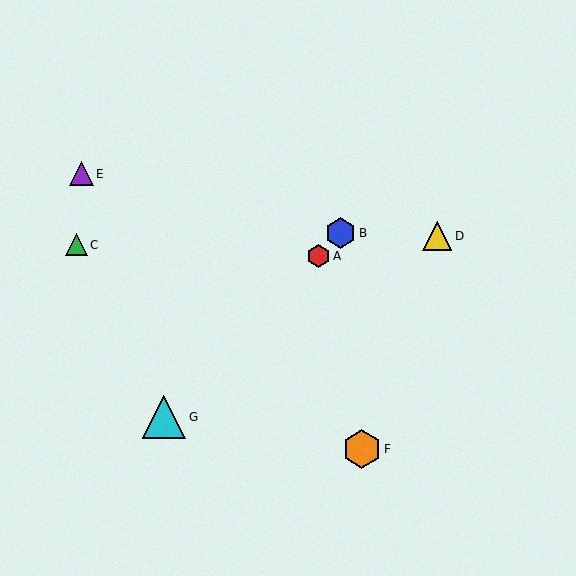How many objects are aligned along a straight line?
3 objects (A, B, G) are aligned along a straight line.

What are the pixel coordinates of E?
Object E is at (81, 174).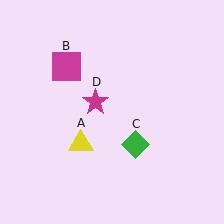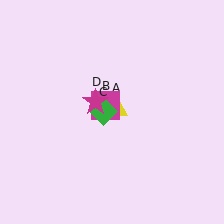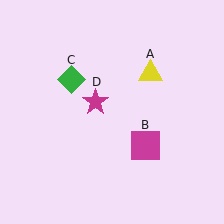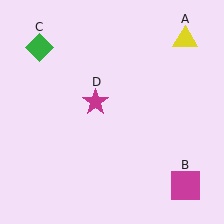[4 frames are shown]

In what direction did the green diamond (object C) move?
The green diamond (object C) moved up and to the left.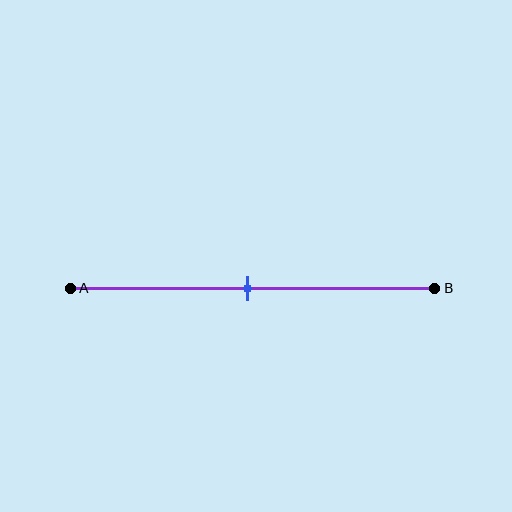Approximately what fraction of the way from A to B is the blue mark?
The blue mark is approximately 50% of the way from A to B.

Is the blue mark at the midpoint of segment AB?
Yes, the mark is approximately at the midpoint.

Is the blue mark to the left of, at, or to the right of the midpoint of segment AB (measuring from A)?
The blue mark is approximately at the midpoint of segment AB.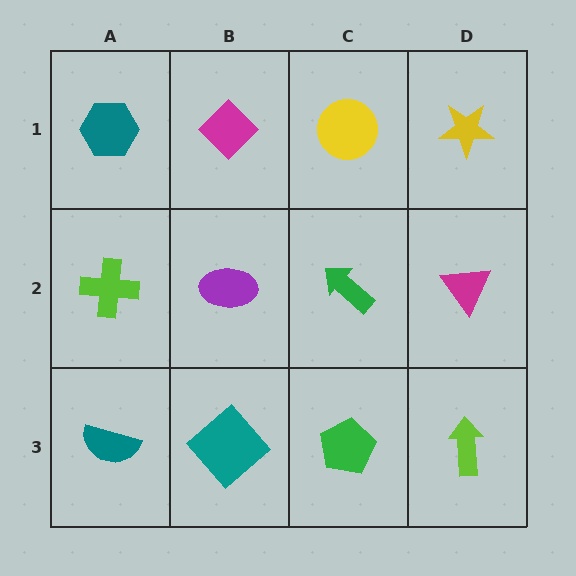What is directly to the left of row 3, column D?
A green pentagon.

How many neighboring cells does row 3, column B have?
3.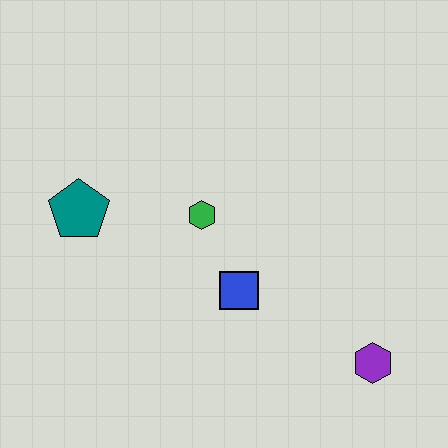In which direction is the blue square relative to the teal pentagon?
The blue square is to the right of the teal pentagon.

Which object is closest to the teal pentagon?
The green hexagon is closest to the teal pentagon.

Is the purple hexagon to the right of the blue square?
Yes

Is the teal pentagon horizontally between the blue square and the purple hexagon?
No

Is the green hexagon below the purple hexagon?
No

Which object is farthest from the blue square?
The teal pentagon is farthest from the blue square.